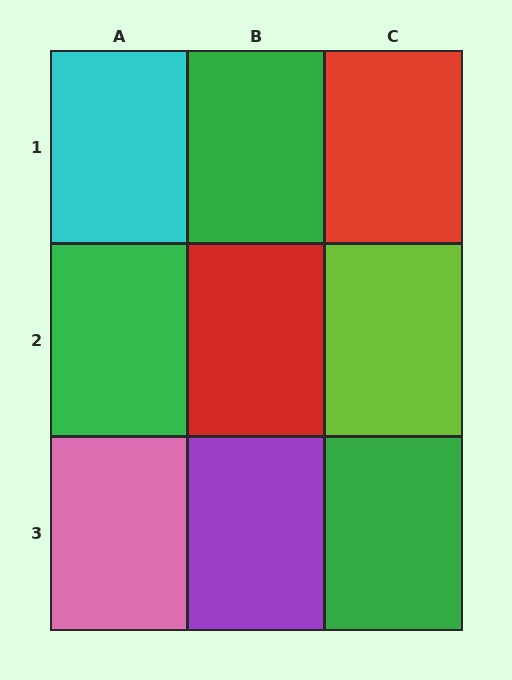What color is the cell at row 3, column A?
Pink.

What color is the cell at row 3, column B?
Purple.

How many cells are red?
2 cells are red.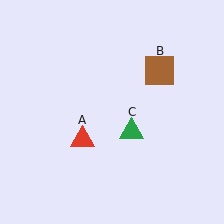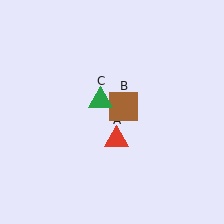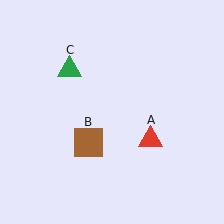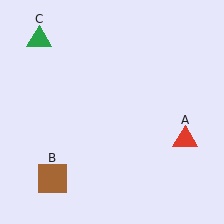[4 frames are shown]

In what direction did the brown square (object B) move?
The brown square (object B) moved down and to the left.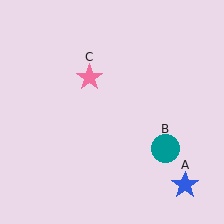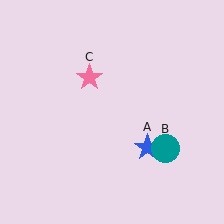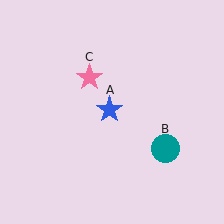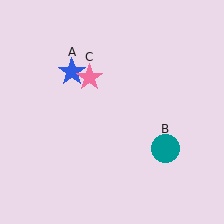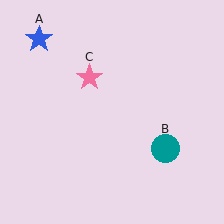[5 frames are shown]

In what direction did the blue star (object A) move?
The blue star (object A) moved up and to the left.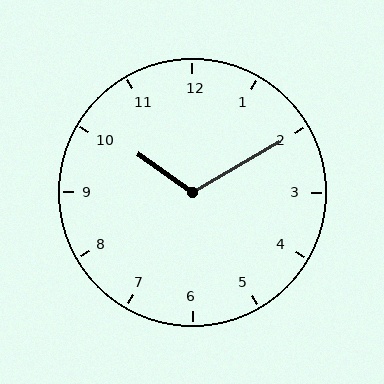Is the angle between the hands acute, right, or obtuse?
It is obtuse.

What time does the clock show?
10:10.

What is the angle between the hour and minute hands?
Approximately 115 degrees.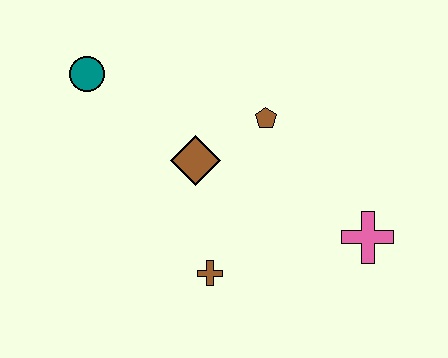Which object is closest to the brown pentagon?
The brown diamond is closest to the brown pentagon.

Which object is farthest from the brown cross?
The teal circle is farthest from the brown cross.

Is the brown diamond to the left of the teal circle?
No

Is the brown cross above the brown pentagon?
No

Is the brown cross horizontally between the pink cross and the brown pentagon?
No